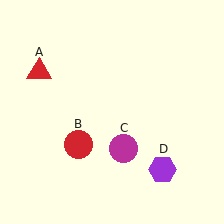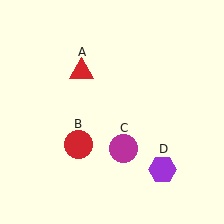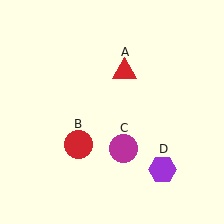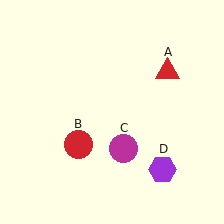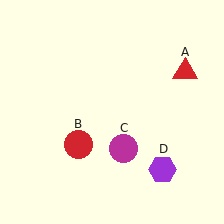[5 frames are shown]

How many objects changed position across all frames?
1 object changed position: red triangle (object A).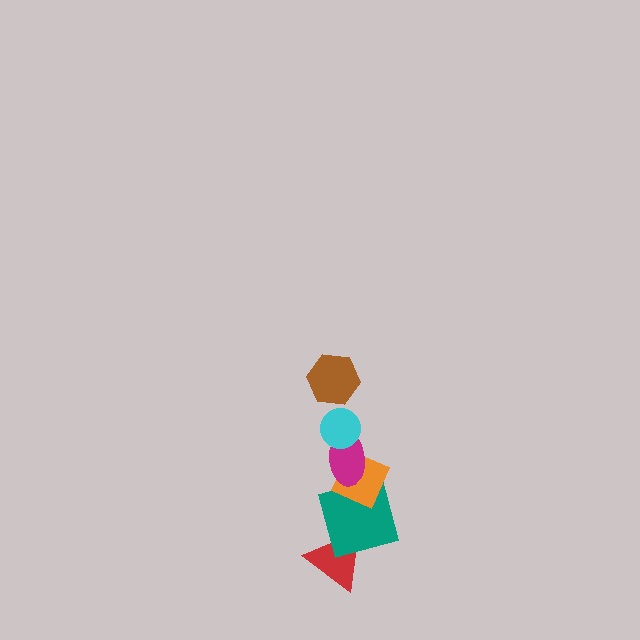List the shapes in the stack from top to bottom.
From top to bottom: the brown hexagon, the cyan circle, the magenta ellipse, the orange diamond, the teal square, the red triangle.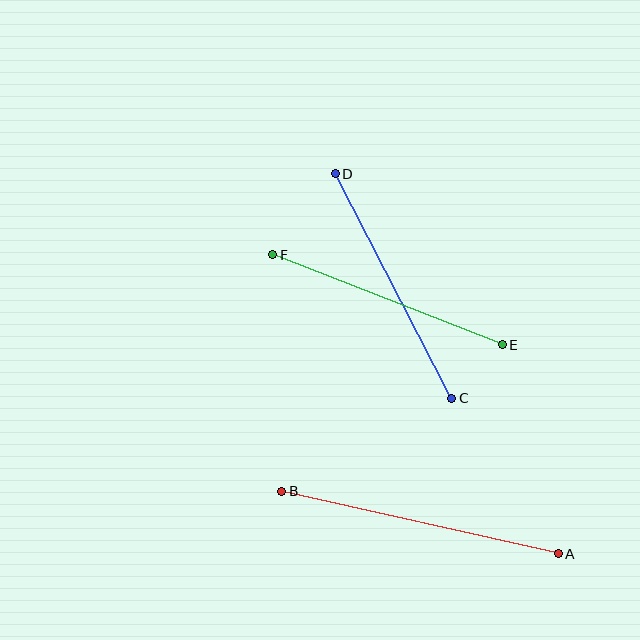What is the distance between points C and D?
The distance is approximately 253 pixels.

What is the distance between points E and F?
The distance is approximately 247 pixels.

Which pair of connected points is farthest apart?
Points A and B are farthest apart.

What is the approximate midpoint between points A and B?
The midpoint is at approximately (420, 523) pixels.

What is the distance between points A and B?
The distance is approximately 284 pixels.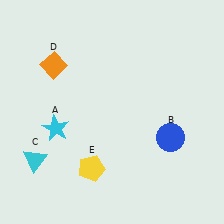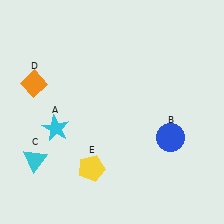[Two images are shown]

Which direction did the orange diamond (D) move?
The orange diamond (D) moved left.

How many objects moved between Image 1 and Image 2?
1 object moved between the two images.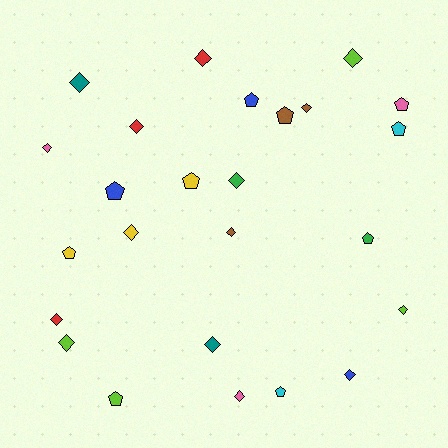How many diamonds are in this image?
There are 15 diamonds.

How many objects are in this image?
There are 25 objects.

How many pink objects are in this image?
There are 3 pink objects.